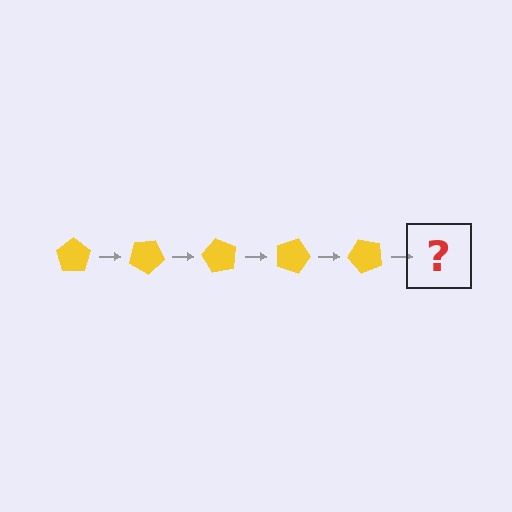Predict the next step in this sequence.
The next step is a yellow pentagon rotated 150 degrees.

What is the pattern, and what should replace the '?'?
The pattern is that the pentagon rotates 30 degrees each step. The '?' should be a yellow pentagon rotated 150 degrees.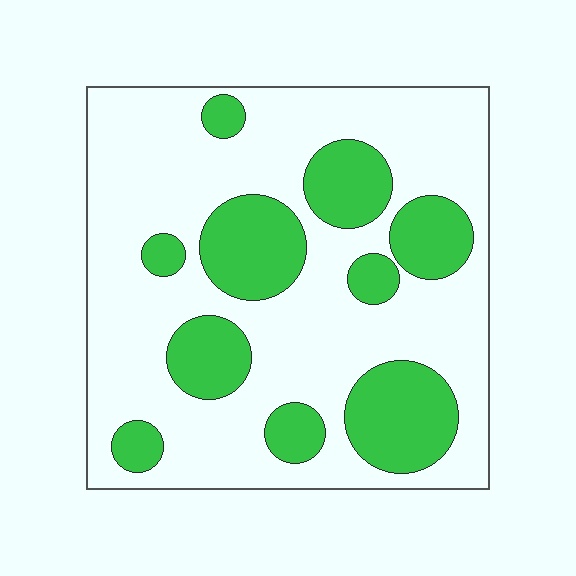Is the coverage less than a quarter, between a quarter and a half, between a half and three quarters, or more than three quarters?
Between a quarter and a half.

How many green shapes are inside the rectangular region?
10.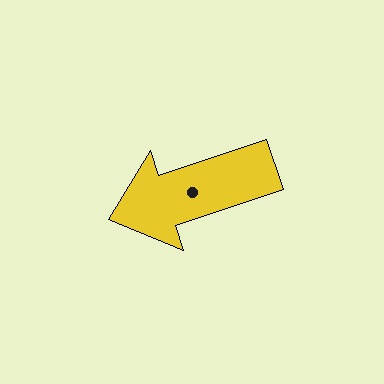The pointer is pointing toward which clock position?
Roughly 8 o'clock.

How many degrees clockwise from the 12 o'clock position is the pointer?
Approximately 251 degrees.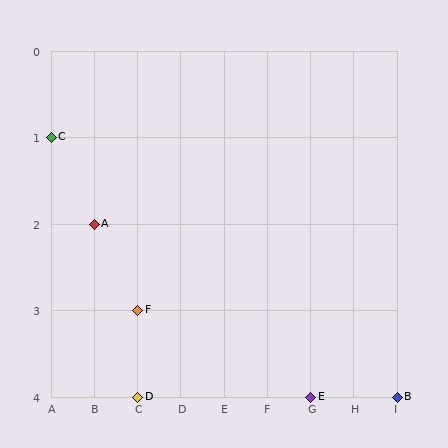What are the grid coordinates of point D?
Point D is at grid coordinates (C, 4).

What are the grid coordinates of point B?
Point B is at grid coordinates (I, 4).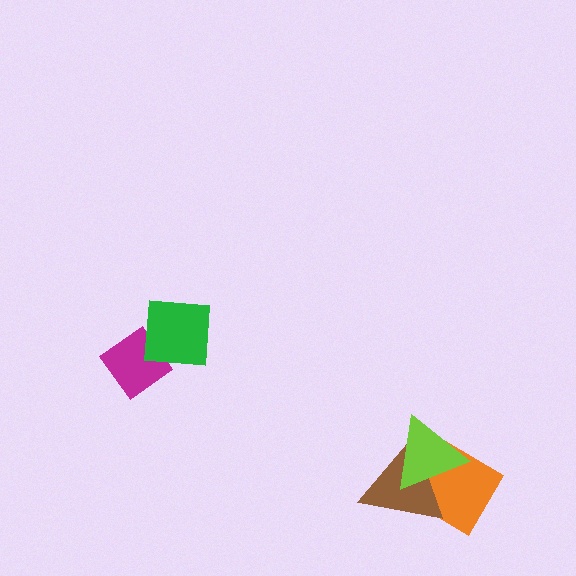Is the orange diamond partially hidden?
Yes, it is partially covered by another shape.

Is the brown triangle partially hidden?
Yes, it is partially covered by another shape.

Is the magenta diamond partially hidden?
Yes, it is partially covered by another shape.